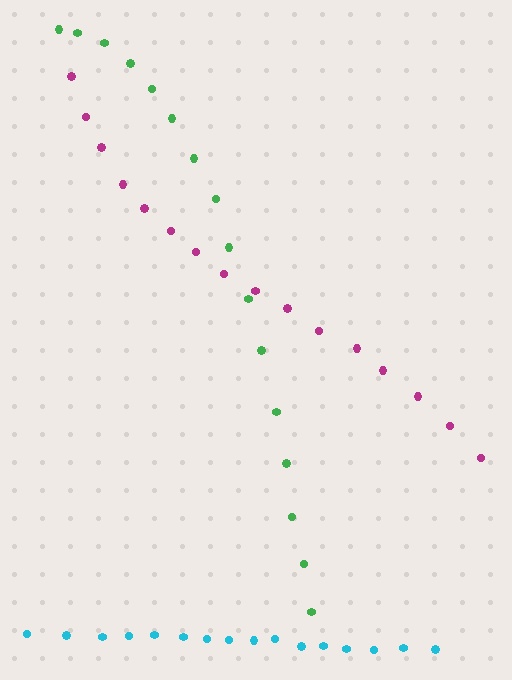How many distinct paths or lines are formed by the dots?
There are 3 distinct paths.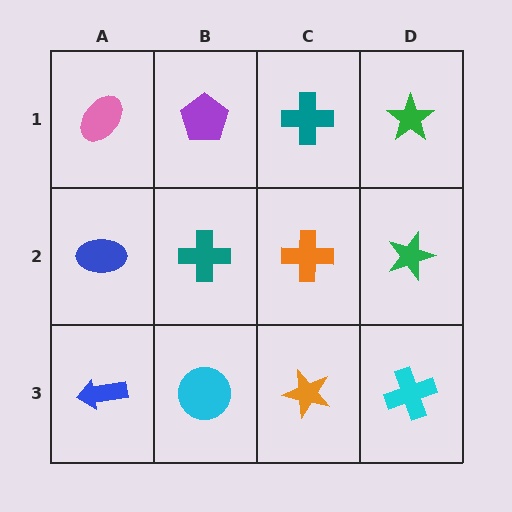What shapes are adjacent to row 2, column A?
A pink ellipse (row 1, column A), a blue arrow (row 3, column A), a teal cross (row 2, column B).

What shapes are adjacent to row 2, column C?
A teal cross (row 1, column C), an orange star (row 3, column C), a teal cross (row 2, column B), a green star (row 2, column D).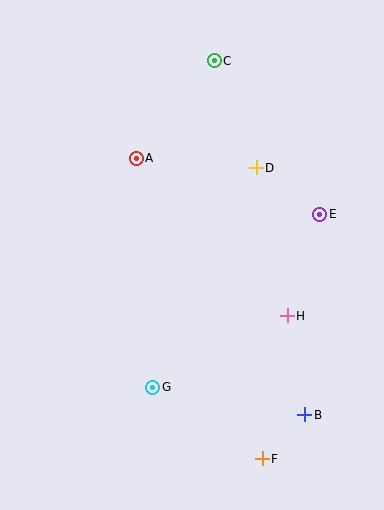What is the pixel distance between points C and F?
The distance between C and F is 401 pixels.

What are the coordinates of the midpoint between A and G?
The midpoint between A and G is at (144, 273).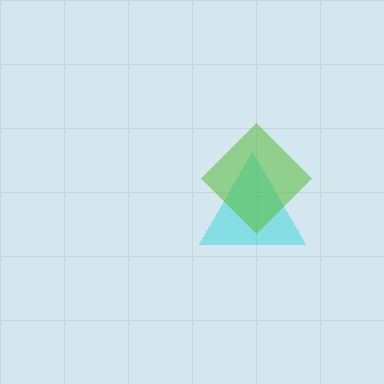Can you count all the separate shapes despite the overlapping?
Yes, there are 2 separate shapes.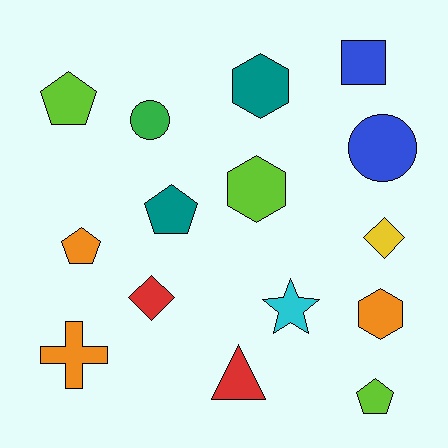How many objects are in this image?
There are 15 objects.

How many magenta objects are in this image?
There are no magenta objects.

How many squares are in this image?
There is 1 square.